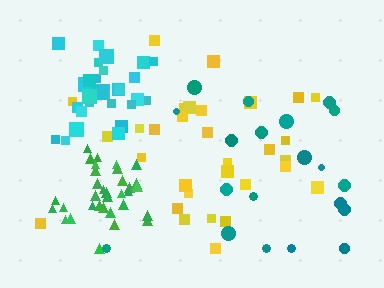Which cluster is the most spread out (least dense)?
Teal.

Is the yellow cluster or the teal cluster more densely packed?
Yellow.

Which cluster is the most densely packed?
Green.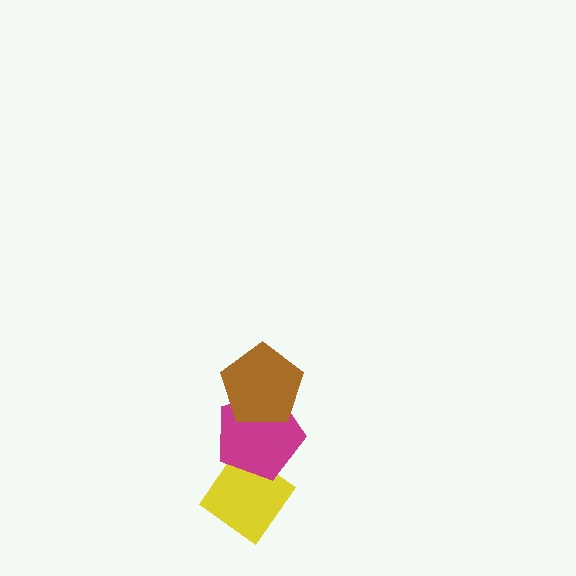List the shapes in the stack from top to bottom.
From top to bottom: the brown pentagon, the magenta pentagon, the yellow diamond.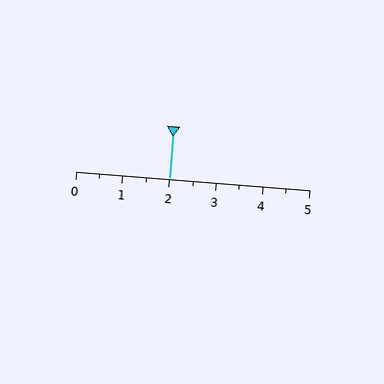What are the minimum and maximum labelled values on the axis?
The axis runs from 0 to 5.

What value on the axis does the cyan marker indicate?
The marker indicates approximately 2.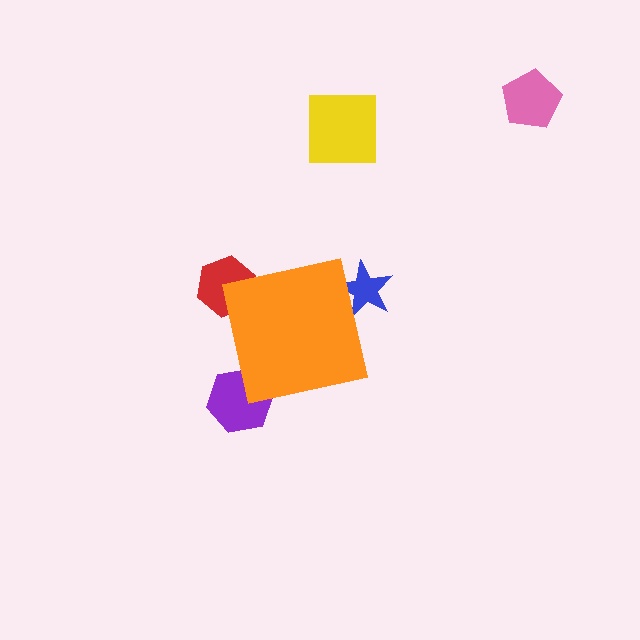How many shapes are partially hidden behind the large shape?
3 shapes are partially hidden.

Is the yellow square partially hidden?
No, the yellow square is fully visible.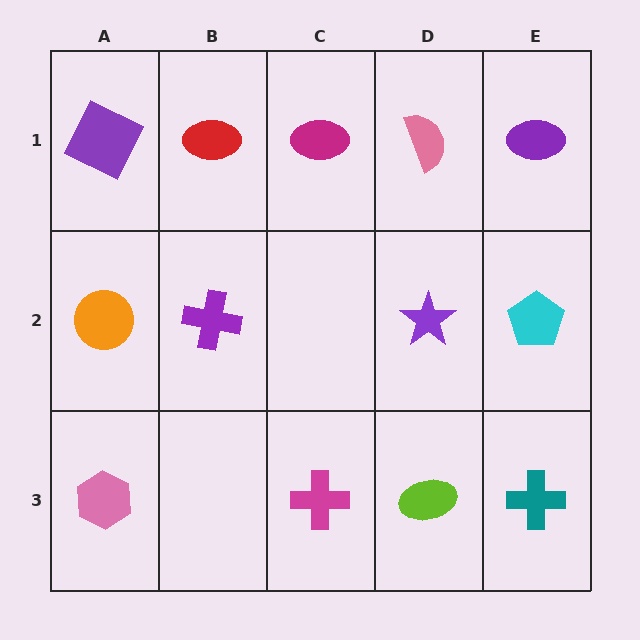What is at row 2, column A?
An orange circle.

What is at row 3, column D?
A lime ellipse.